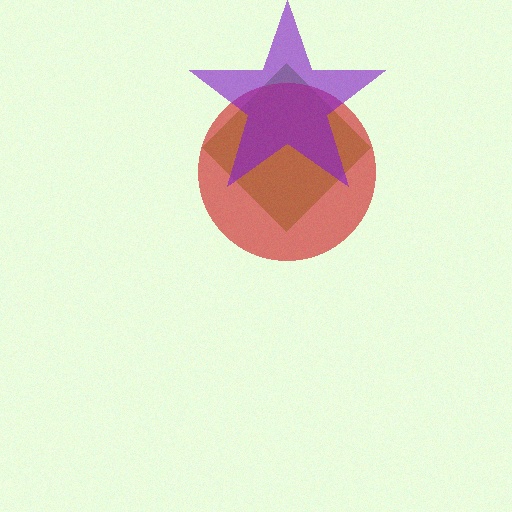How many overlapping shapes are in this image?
There are 3 overlapping shapes in the image.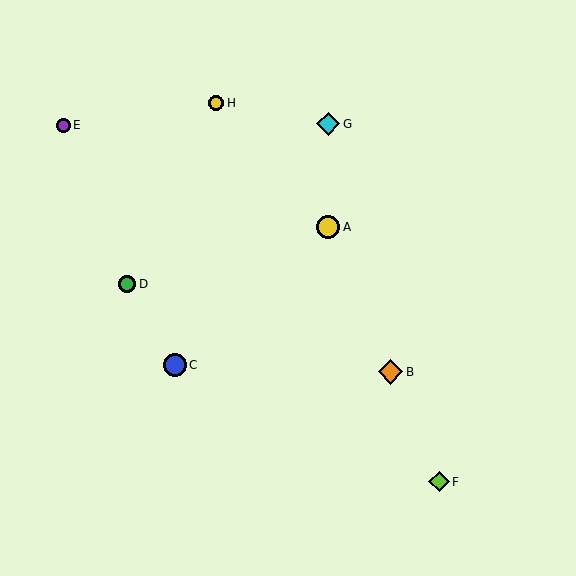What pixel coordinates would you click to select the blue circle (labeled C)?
Click at (175, 365) to select the blue circle C.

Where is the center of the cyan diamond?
The center of the cyan diamond is at (328, 124).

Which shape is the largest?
The orange diamond (labeled B) is the largest.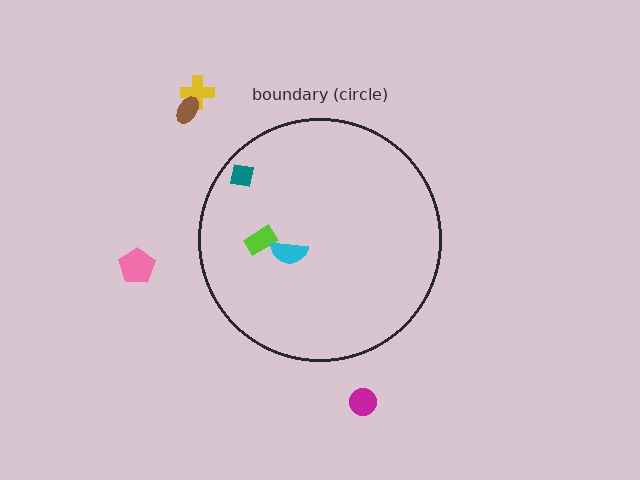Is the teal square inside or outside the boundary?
Inside.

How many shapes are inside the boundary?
3 inside, 4 outside.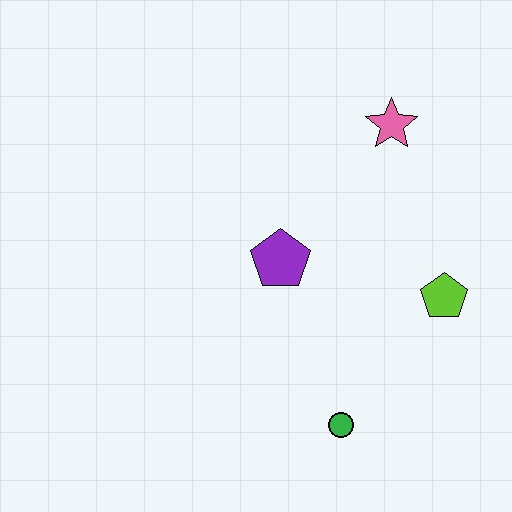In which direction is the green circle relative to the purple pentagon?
The green circle is below the purple pentagon.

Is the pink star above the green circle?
Yes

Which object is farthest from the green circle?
The pink star is farthest from the green circle.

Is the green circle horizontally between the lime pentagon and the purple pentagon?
Yes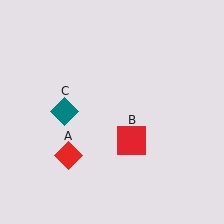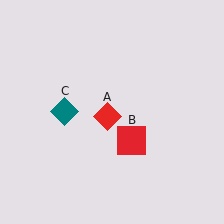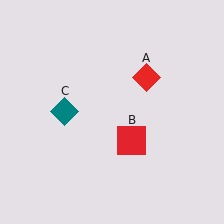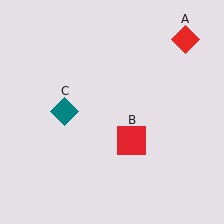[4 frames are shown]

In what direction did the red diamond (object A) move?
The red diamond (object A) moved up and to the right.